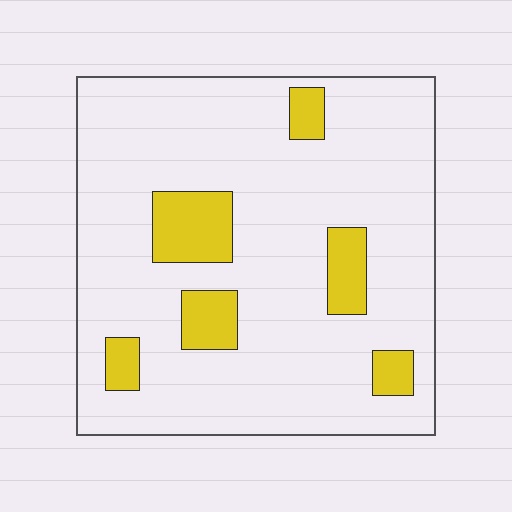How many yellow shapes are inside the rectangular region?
6.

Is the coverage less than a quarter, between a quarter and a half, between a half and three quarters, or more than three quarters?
Less than a quarter.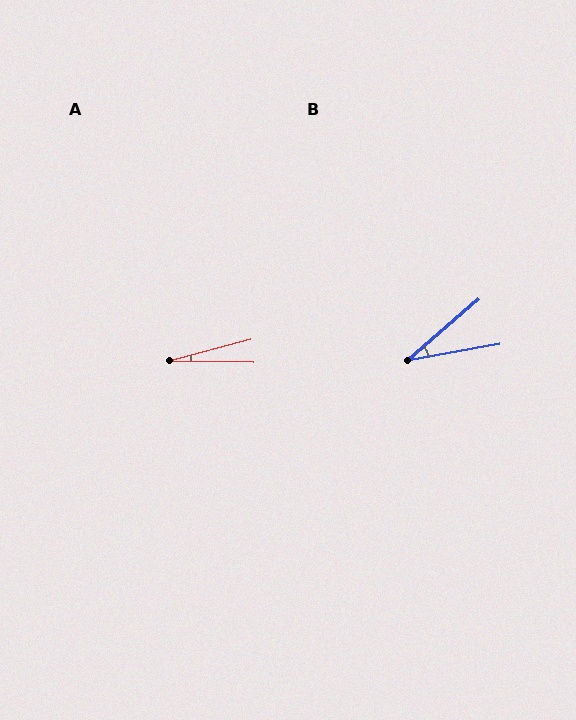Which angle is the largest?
B, at approximately 30 degrees.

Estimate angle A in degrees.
Approximately 16 degrees.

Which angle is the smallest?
A, at approximately 16 degrees.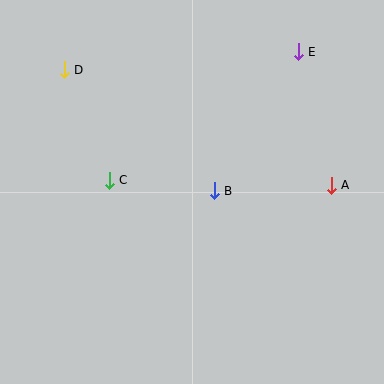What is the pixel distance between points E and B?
The distance between E and B is 162 pixels.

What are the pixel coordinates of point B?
Point B is at (214, 191).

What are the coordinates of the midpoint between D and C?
The midpoint between D and C is at (87, 125).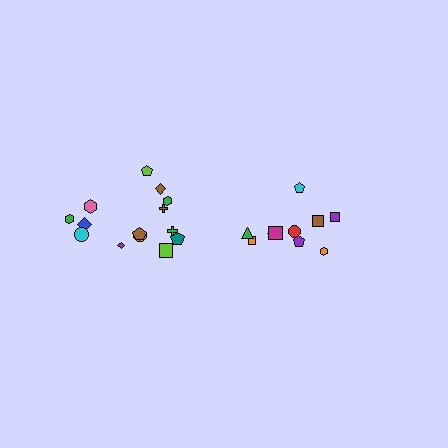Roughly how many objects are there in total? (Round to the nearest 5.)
Roughly 25 objects in total.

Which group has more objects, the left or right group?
The left group.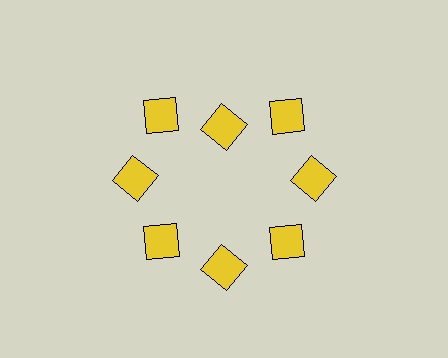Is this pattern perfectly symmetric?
No. The 8 yellow diamonds are arranged in a ring, but one element near the 12 o'clock position is pulled inward toward the center, breaking the 8-fold rotational symmetry.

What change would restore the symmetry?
The symmetry would be restored by moving it outward, back onto the ring so that all 8 diamonds sit at equal angles and equal distance from the center.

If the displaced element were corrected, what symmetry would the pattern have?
It would have 8-fold rotational symmetry — the pattern would map onto itself every 45 degrees.